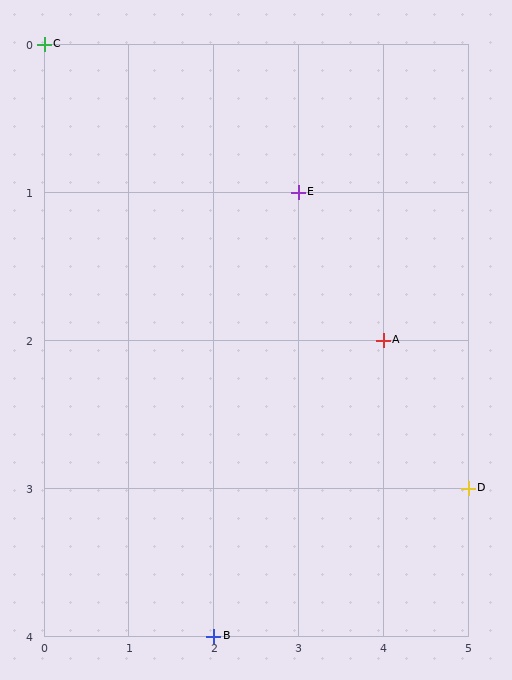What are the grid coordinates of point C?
Point C is at grid coordinates (0, 0).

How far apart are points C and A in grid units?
Points C and A are 4 columns and 2 rows apart (about 4.5 grid units diagonally).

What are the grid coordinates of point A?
Point A is at grid coordinates (4, 2).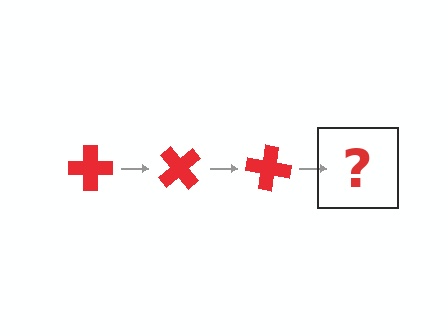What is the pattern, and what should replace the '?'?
The pattern is that the cross rotates 50 degrees each step. The '?' should be a red cross rotated 150 degrees.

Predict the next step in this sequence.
The next step is a red cross rotated 150 degrees.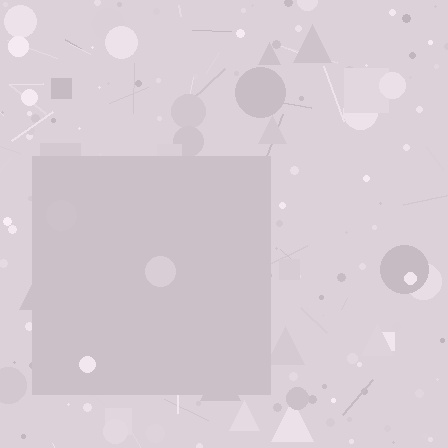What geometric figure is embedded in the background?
A square is embedded in the background.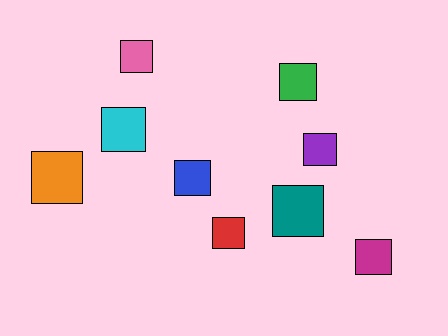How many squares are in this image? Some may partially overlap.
There are 9 squares.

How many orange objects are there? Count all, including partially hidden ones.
There is 1 orange object.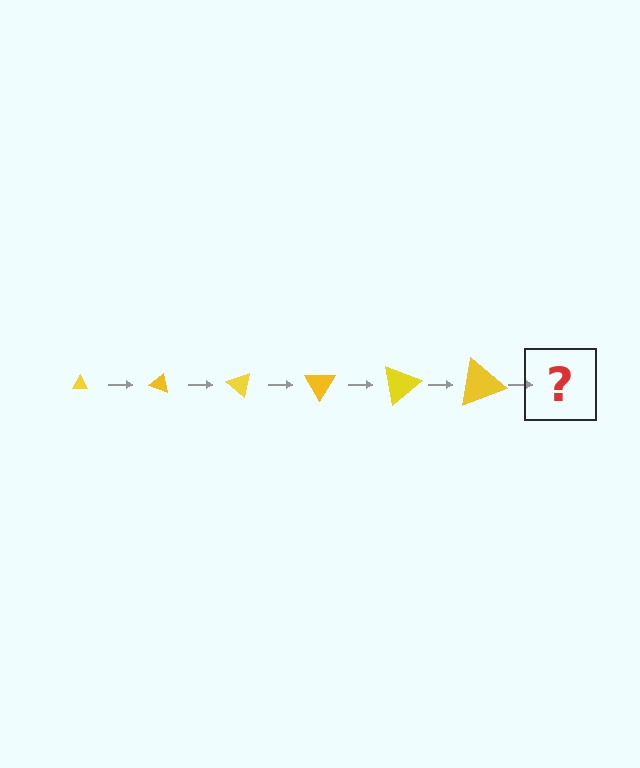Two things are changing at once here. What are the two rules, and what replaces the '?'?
The two rules are that the triangle grows larger each step and it rotates 20 degrees each step. The '?' should be a triangle, larger than the previous one and rotated 120 degrees from the start.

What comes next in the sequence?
The next element should be a triangle, larger than the previous one and rotated 120 degrees from the start.